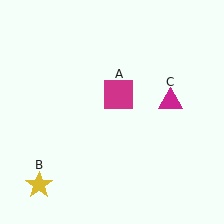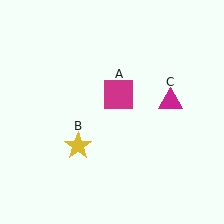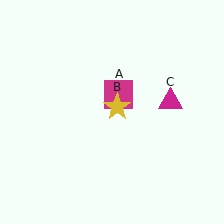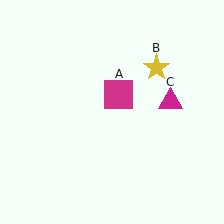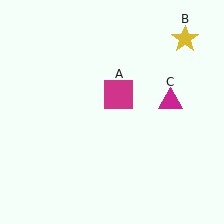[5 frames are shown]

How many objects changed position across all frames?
1 object changed position: yellow star (object B).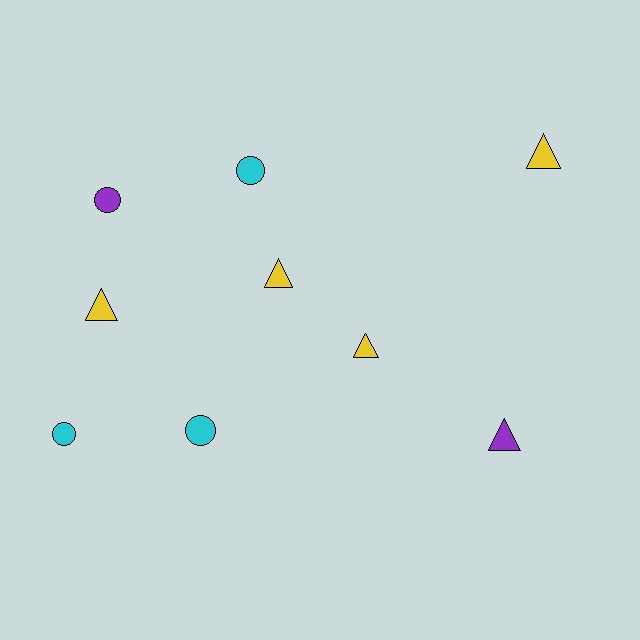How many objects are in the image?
There are 9 objects.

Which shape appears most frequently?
Triangle, with 5 objects.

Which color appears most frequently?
Yellow, with 4 objects.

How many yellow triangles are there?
There are 4 yellow triangles.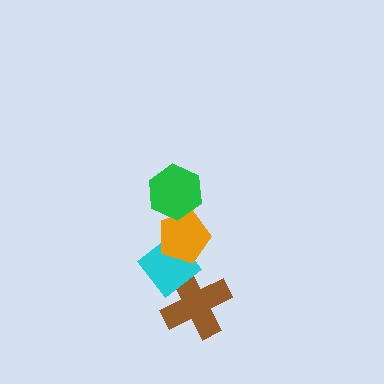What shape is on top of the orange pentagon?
The green hexagon is on top of the orange pentagon.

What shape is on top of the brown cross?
The cyan diamond is on top of the brown cross.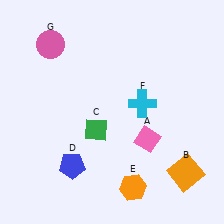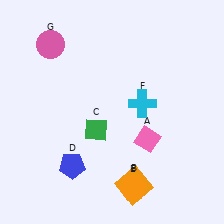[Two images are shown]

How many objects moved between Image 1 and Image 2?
1 object moved between the two images.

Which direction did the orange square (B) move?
The orange square (B) moved left.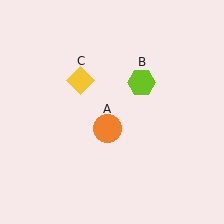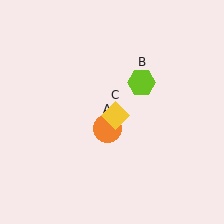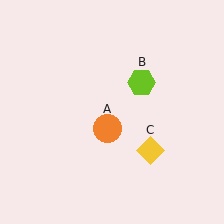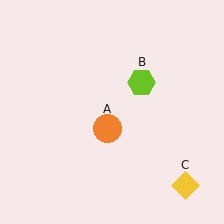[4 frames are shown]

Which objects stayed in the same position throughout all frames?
Orange circle (object A) and lime hexagon (object B) remained stationary.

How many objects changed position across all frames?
1 object changed position: yellow diamond (object C).